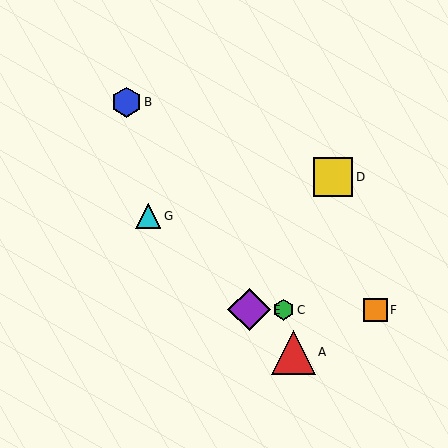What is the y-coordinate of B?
Object B is at y≈102.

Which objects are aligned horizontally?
Objects C, E, F are aligned horizontally.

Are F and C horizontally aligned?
Yes, both are at y≈310.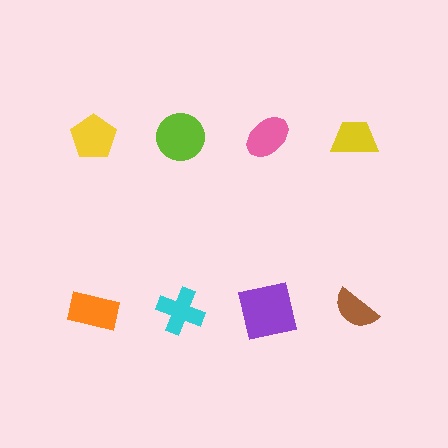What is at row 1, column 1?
A yellow pentagon.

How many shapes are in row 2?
4 shapes.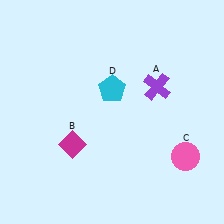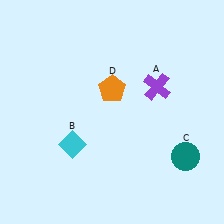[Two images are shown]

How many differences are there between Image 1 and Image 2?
There are 3 differences between the two images.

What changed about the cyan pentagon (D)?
In Image 1, D is cyan. In Image 2, it changed to orange.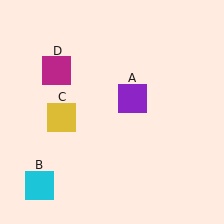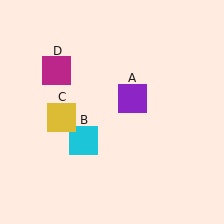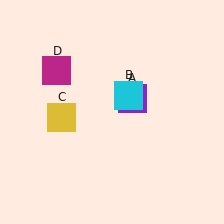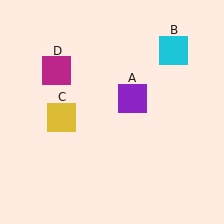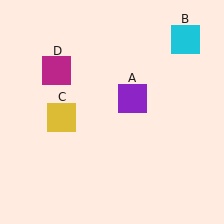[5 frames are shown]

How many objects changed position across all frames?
1 object changed position: cyan square (object B).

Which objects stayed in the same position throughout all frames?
Purple square (object A) and yellow square (object C) and magenta square (object D) remained stationary.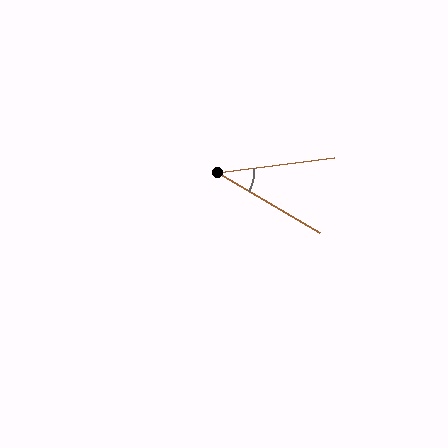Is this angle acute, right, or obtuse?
It is acute.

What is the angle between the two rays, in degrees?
Approximately 38 degrees.